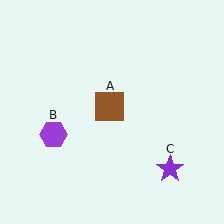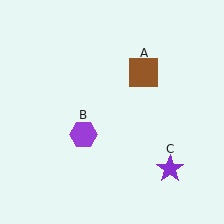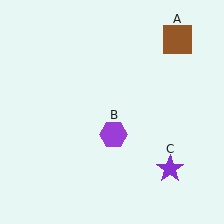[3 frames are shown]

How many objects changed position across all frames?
2 objects changed position: brown square (object A), purple hexagon (object B).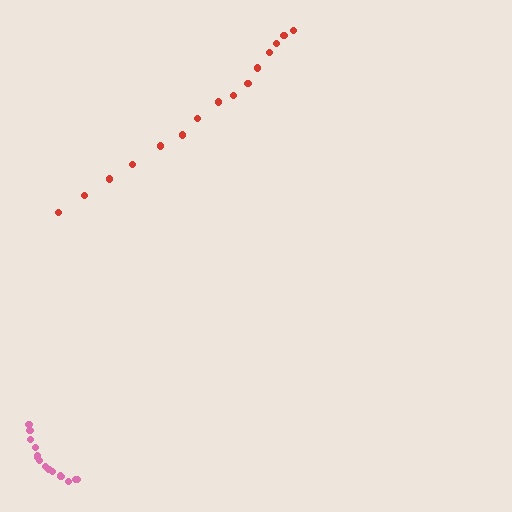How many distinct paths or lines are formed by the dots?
There are 2 distinct paths.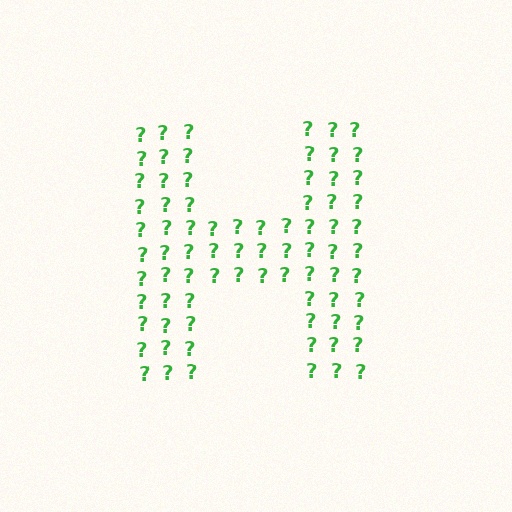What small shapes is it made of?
It is made of small question marks.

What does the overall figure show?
The overall figure shows the letter H.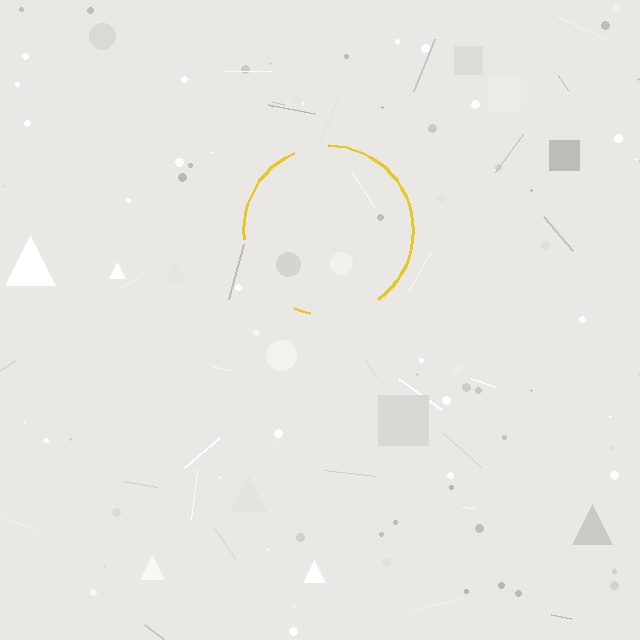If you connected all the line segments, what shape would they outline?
They would outline a circle.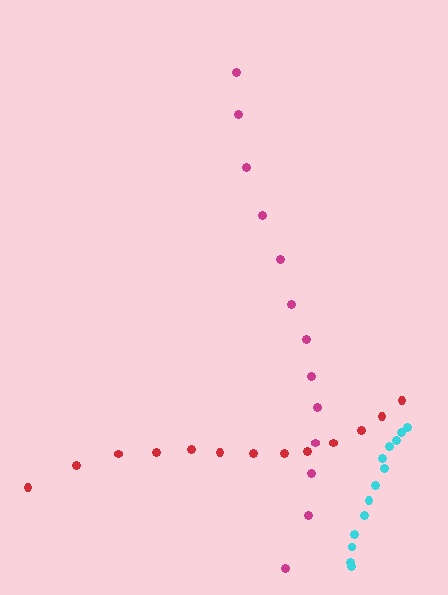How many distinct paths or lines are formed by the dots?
There are 3 distinct paths.